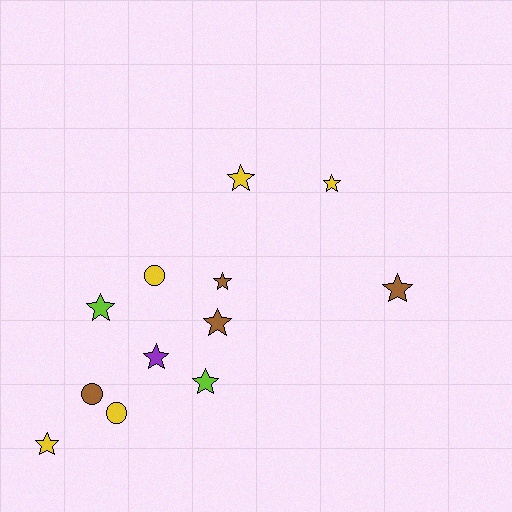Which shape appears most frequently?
Star, with 9 objects.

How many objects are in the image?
There are 12 objects.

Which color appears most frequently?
Yellow, with 5 objects.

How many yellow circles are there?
There are 2 yellow circles.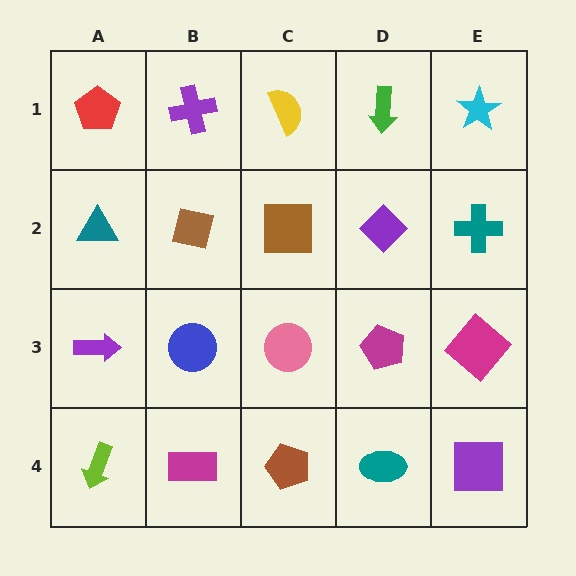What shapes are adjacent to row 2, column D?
A green arrow (row 1, column D), a magenta pentagon (row 3, column D), a brown square (row 2, column C), a teal cross (row 2, column E).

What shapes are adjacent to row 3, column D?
A purple diamond (row 2, column D), a teal ellipse (row 4, column D), a pink circle (row 3, column C), a magenta diamond (row 3, column E).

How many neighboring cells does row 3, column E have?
3.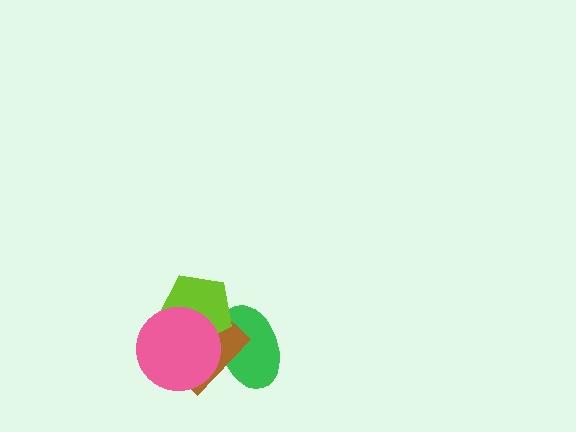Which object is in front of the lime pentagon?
The pink circle is in front of the lime pentagon.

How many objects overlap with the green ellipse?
3 objects overlap with the green ellipse.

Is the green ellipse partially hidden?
Yes, it is partially covered by another shape.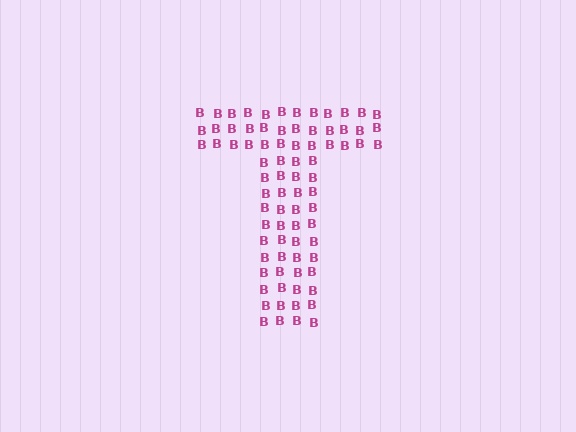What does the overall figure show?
The overall figure shows the letter T.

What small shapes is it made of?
It is made of small letter B's.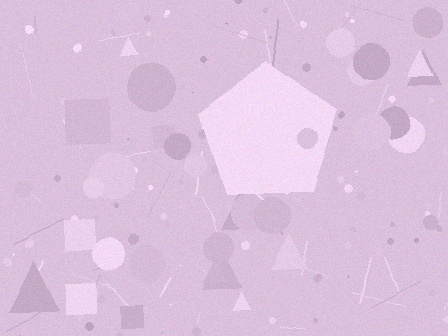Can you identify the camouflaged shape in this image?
The camouflaged shape is a pentagon.